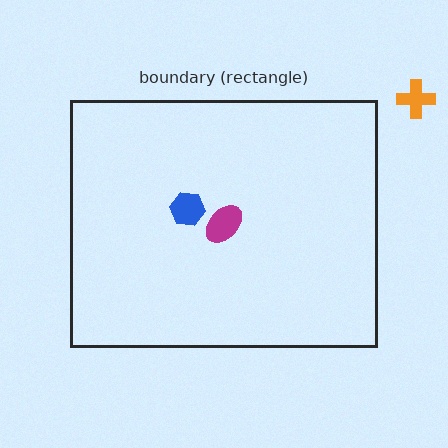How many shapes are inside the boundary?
2 inside, 1 outside.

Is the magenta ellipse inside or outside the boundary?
Inside.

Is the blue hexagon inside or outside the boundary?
Inside.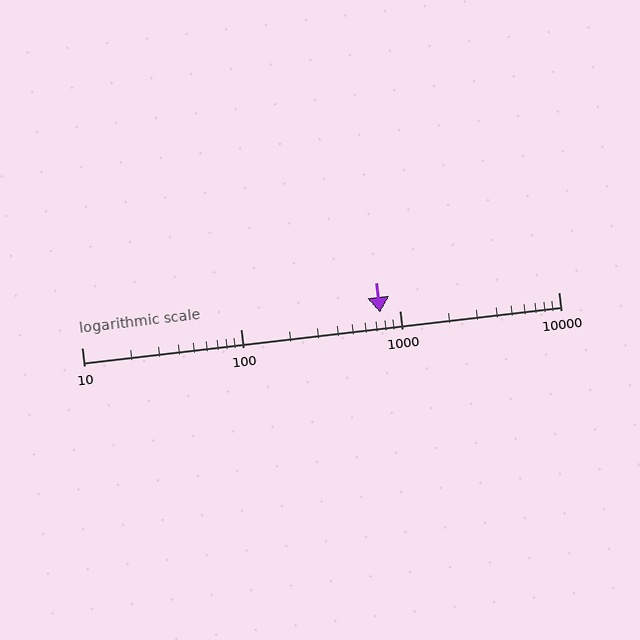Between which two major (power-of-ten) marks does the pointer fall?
The pointer is between 100 and 1000.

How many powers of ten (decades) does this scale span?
The scale spans 3 decades, from 10 to 10000.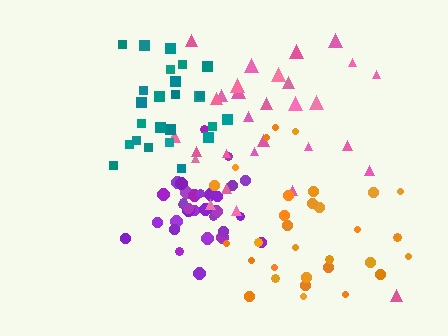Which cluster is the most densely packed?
Purple.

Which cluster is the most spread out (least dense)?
Orange.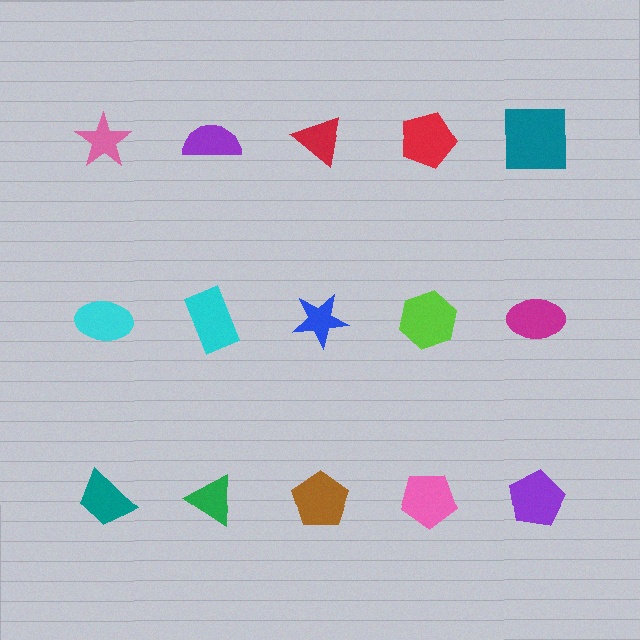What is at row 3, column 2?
A green triangle.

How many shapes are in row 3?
5 shapes.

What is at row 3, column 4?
A pink pentagon.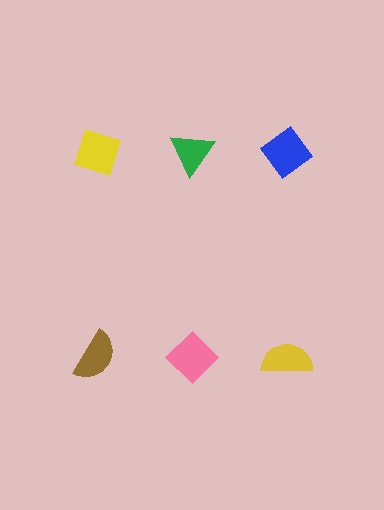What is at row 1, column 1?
A yellow diamond.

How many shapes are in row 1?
3 shapes.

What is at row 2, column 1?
A brown semicircle.